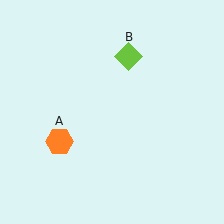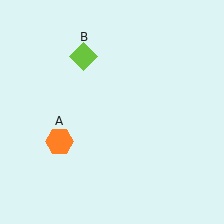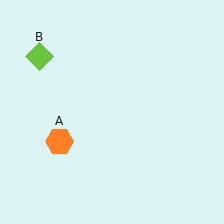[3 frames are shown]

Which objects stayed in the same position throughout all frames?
Orange hexagon (object A) remained stationary.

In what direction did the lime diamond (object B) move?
The lime diamond (object B) moved left.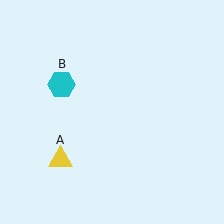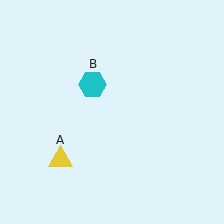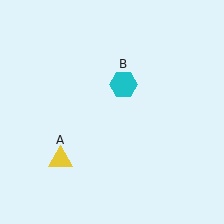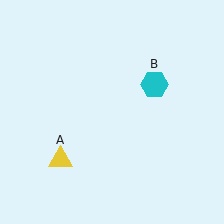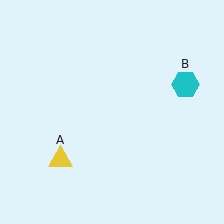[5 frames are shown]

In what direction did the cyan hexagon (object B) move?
The cyan hexagon (object B) moved right.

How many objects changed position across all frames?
1 object changed position: cyan hexagon (object B).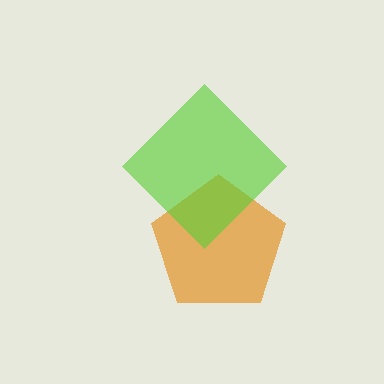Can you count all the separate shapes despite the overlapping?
Yes, there are 2 separate shapes.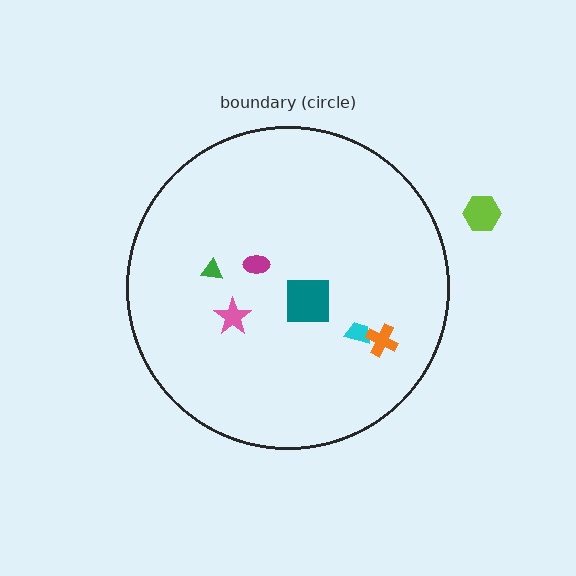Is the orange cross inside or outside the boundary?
Inside.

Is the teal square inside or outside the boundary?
Inside.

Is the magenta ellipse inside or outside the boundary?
Inside.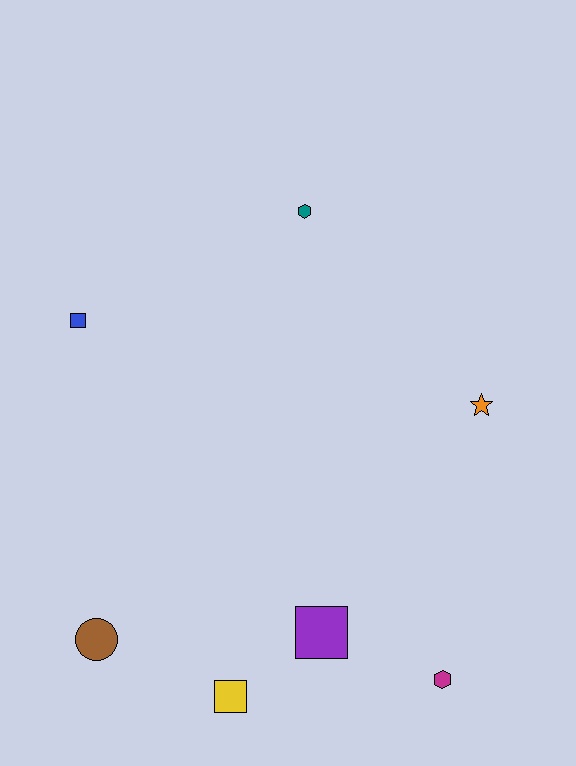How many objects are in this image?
There are 7 objects.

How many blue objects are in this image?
There is 1 blue object.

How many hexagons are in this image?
There are 2 hexagons.